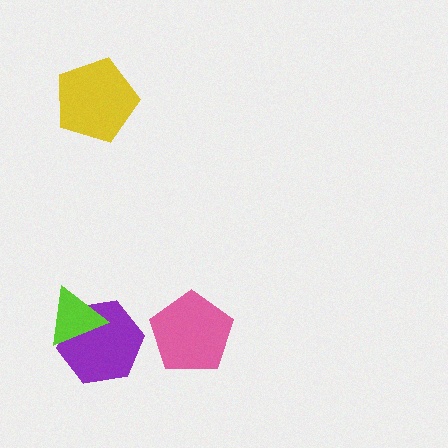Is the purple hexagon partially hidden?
Yes, it is partially covered by another shape.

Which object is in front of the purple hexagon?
The lime triangle is in front of the purple hexagon.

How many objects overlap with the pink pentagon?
0 objects overlap with the pink pentagon.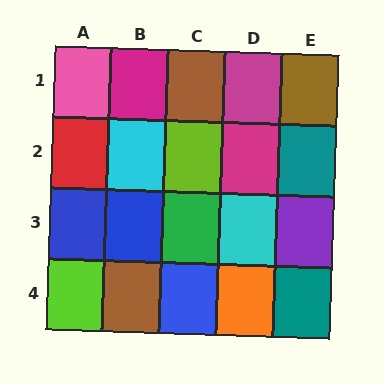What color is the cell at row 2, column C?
Lime.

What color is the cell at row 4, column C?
Blue.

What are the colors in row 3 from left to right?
Blue, blue, green, cyan, purple.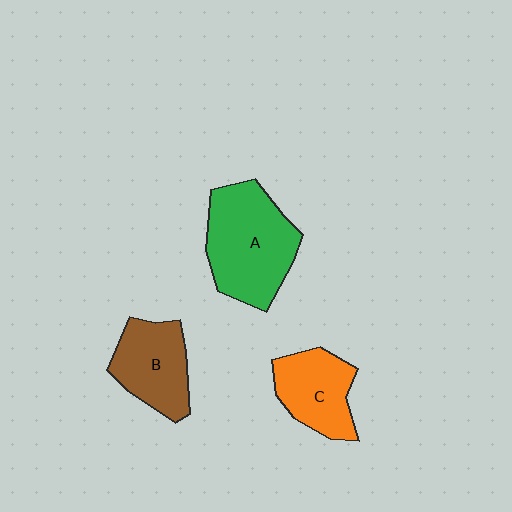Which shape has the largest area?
Shape A (green).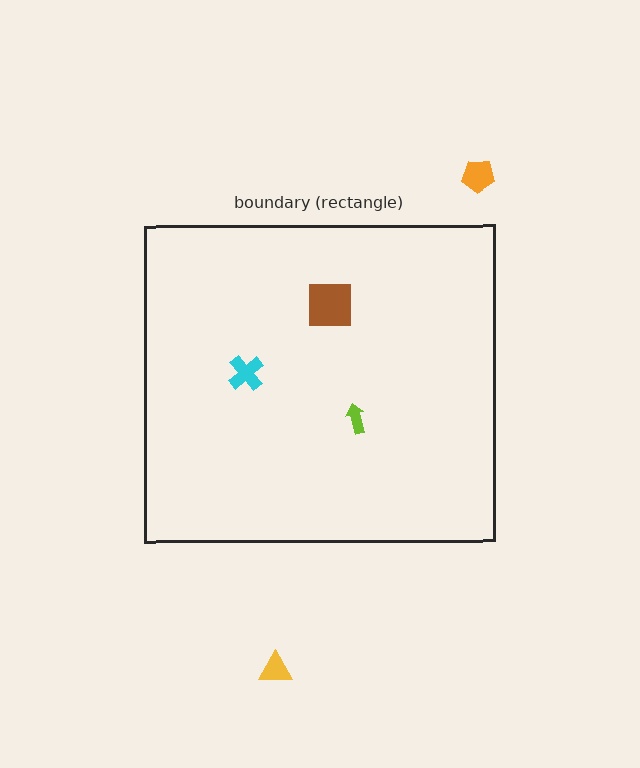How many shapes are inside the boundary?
3 inside, 2 outside.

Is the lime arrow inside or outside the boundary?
Inside.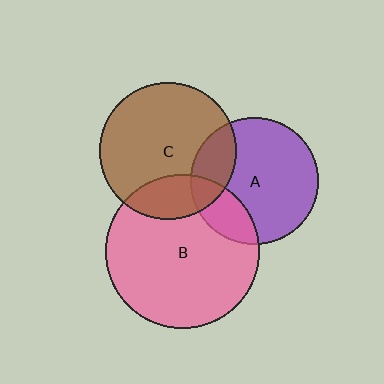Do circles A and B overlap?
Yes.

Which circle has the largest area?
Circle B (pink).